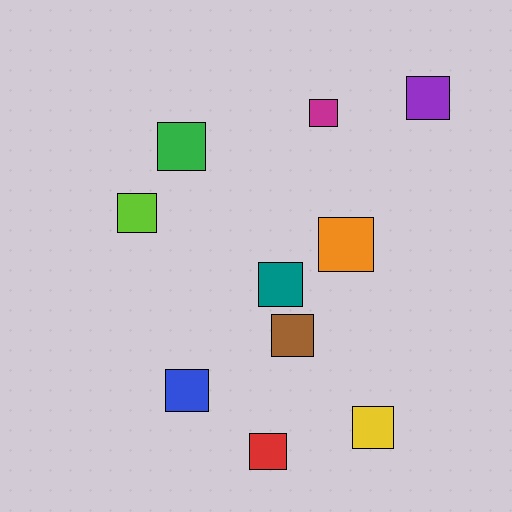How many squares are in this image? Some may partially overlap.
There are 10 squares.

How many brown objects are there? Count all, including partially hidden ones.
There is 1 brown object.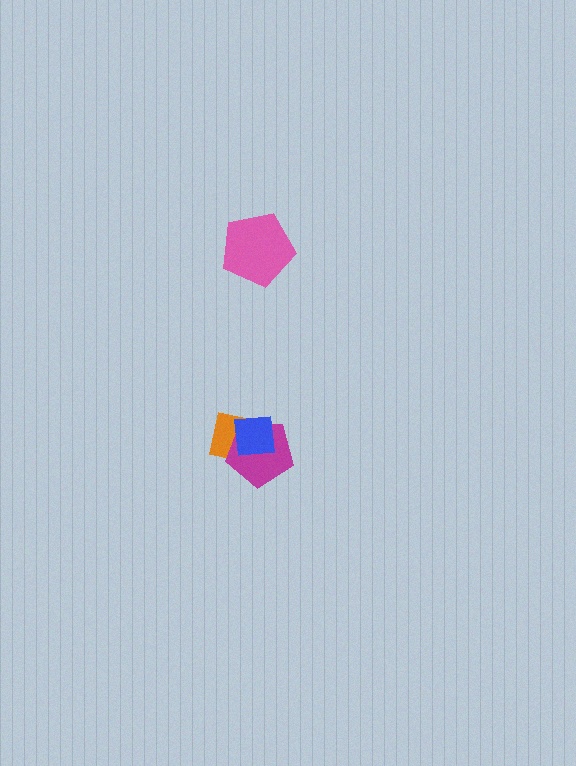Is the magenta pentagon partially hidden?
Yes, it is partially covered by another shape.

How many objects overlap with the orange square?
2 objects overlap with the orange square.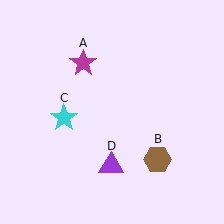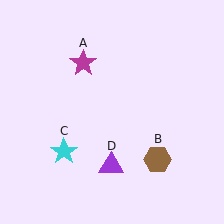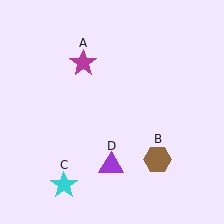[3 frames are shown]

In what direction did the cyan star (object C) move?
The cyan star (object C) moved down.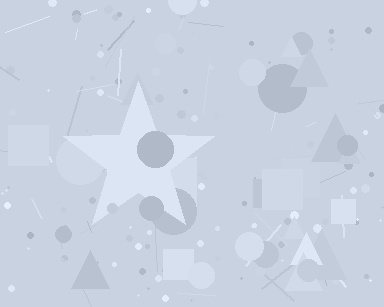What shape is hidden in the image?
A star is hidden in the image.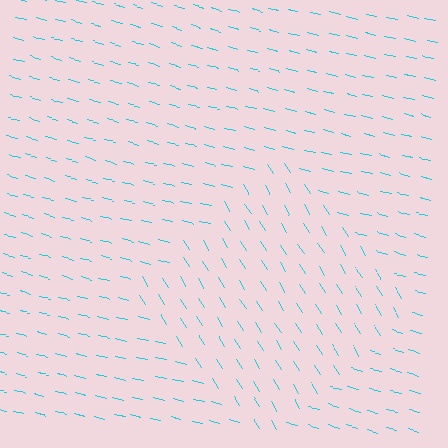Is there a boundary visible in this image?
Yes, there is a texture boundary formed by a change in line orientation.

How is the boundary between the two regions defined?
The boundary is defined purely by a change in line orientation (approximately 45 degrees difference). All lines are the same color and thickness.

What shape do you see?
I see a diamond.